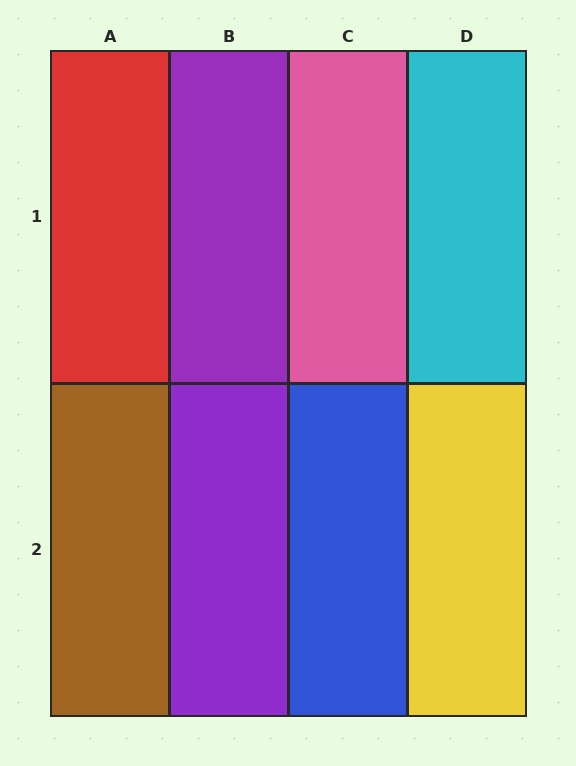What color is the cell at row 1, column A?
Red.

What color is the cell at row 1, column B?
Purple.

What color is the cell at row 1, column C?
Pink.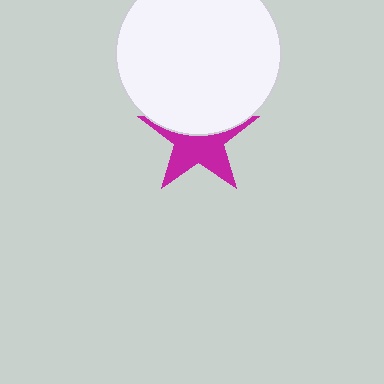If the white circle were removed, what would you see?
You would see the complete magenta star.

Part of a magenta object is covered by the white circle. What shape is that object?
It is a star.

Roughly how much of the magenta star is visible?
About half of it is visible (roughly 56%).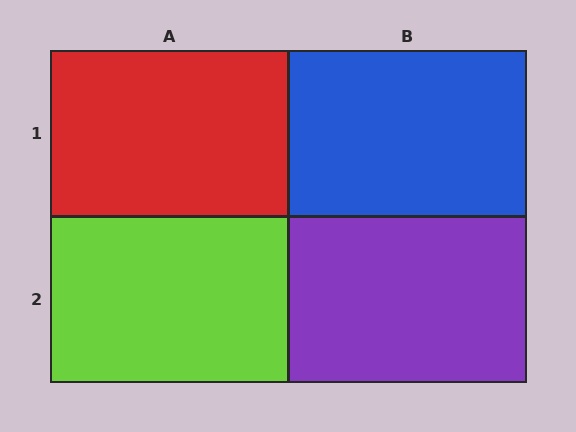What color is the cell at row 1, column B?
Blue.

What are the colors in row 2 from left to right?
Lime, purple.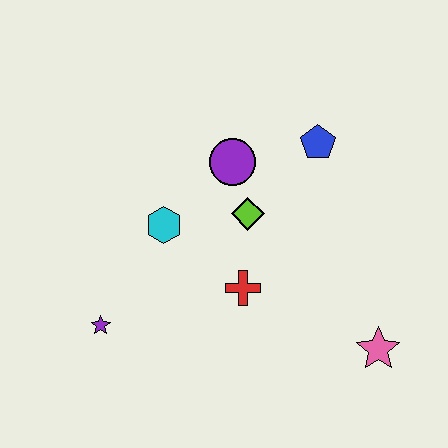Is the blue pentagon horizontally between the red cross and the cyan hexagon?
No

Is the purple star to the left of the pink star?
Yes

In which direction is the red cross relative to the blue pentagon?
The red cross is below the blue pentagon.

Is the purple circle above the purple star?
Yes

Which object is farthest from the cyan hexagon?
The pink star is farthest from the cyan hexagon.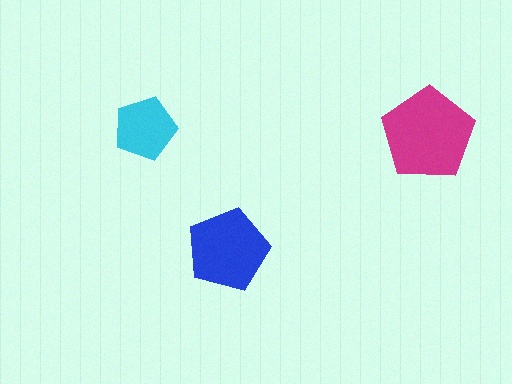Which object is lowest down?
The blue pentagon is bottommost.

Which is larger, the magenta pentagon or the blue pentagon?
The magenta one.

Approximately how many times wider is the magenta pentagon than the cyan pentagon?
About 1.5 times wider.